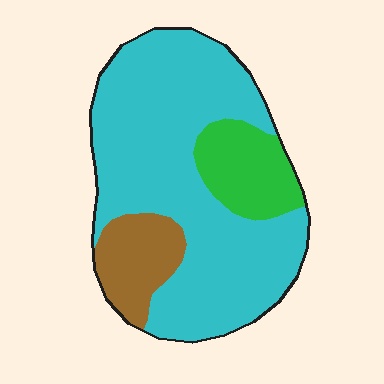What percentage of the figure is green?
Green covers around 15% of the figure.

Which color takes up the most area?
Cyan, at roughly 70%.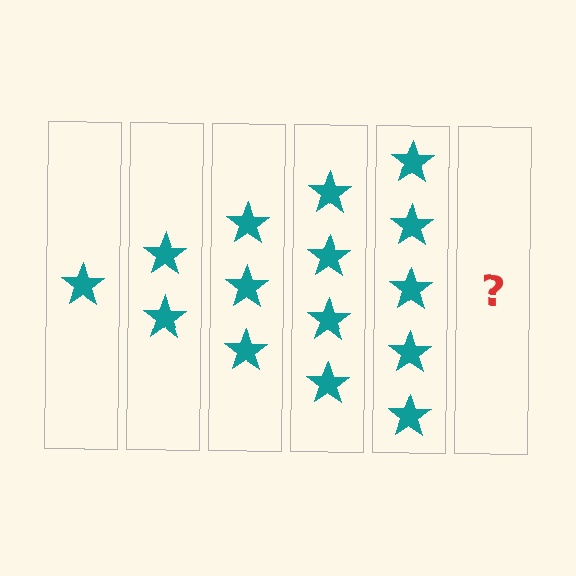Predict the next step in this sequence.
The next step is 6 stars.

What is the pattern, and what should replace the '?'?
The pattern is that each step adds one more star. The '?' should be 6 stars.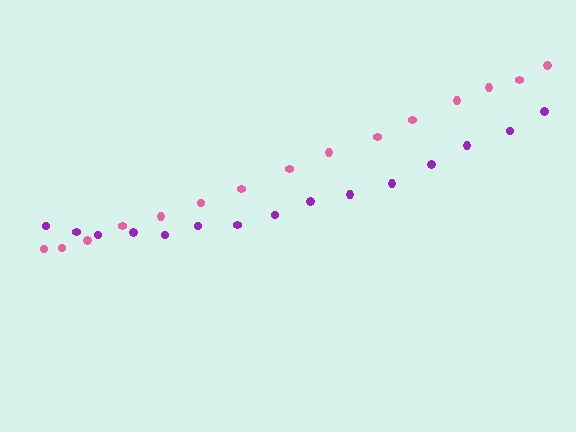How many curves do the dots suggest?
There are 2 distinct paths.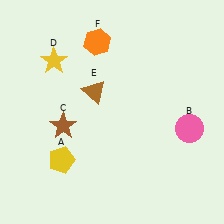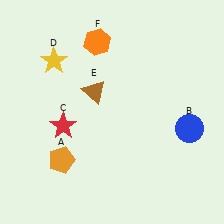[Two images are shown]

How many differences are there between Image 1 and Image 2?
There are 3 differences between the two images.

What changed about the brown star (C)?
In Image 1, C is brown. In Image 2, it changed to red.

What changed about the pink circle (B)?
In Image 1, B is pink. In Image 2, it changed to blue.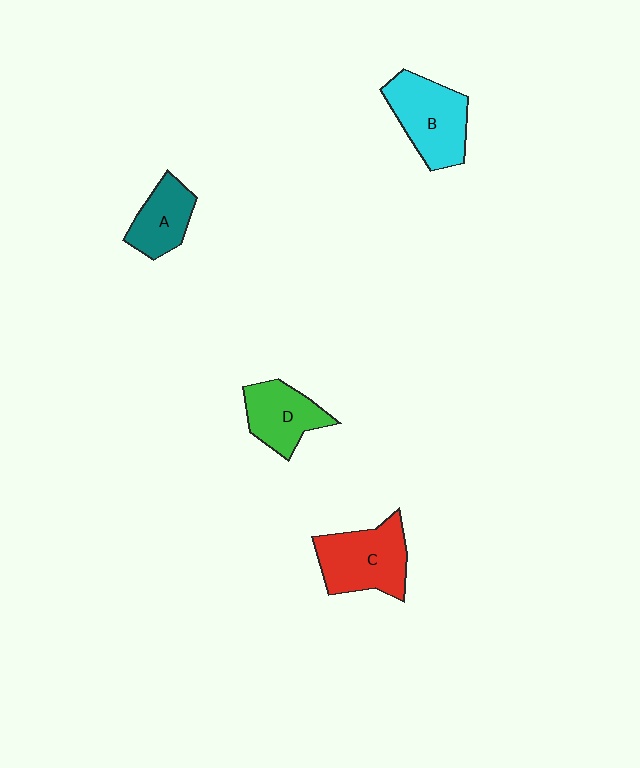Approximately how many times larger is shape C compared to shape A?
Approximately 1.5 times.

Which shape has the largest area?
Shape B (cyan).